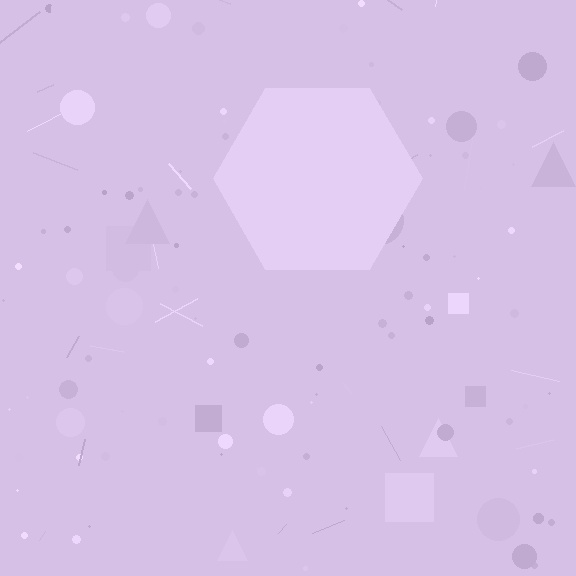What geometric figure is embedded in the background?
A hexagon is embedded in the background.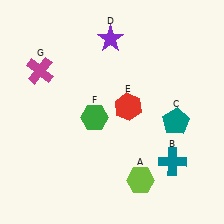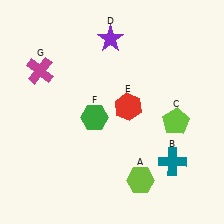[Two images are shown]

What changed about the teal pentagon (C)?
In Image 1, C is teal. In Image 2, it changed to lime.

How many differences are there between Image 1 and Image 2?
There is 1 difference between the two images.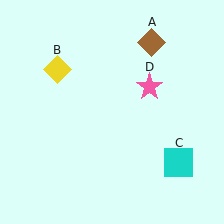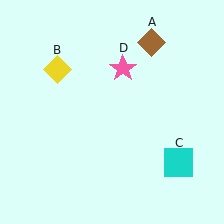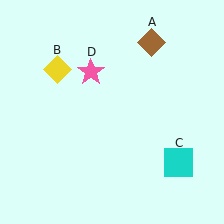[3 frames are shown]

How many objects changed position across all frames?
1 object changed position: pink star (object D).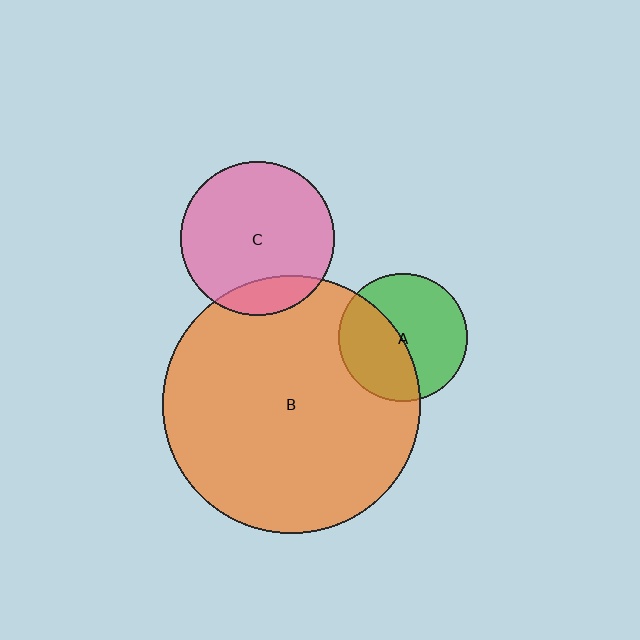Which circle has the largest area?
Circle B (orange).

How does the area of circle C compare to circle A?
Approximately 1.4 times.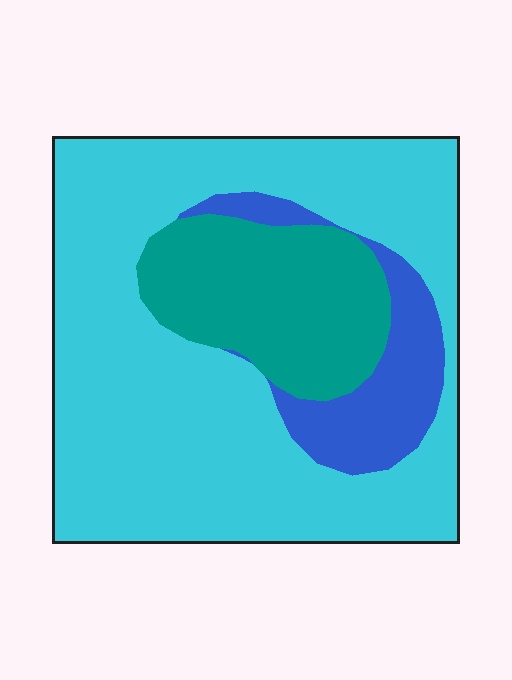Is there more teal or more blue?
Teal.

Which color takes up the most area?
Cyan, at roughly 65%.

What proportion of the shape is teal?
Teal covers 20% of the shape.